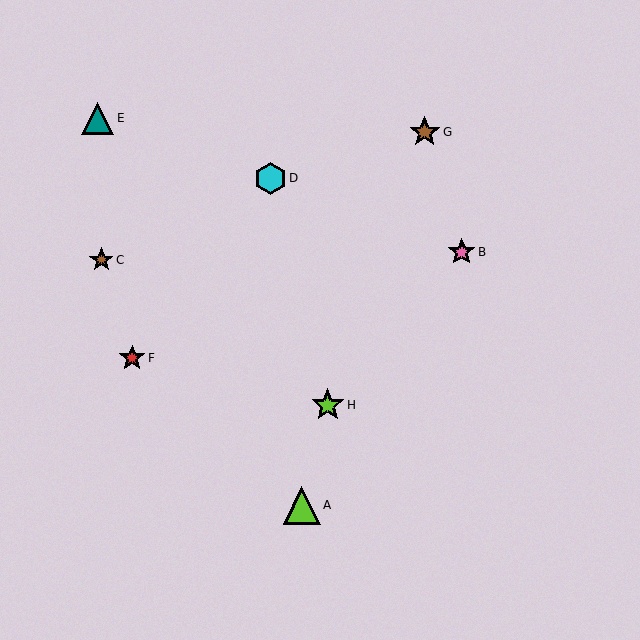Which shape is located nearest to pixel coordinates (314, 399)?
The lime star (labeled H) at (328, 405) is nearest to that location.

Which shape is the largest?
The lime triangle (labeled A) is the largest.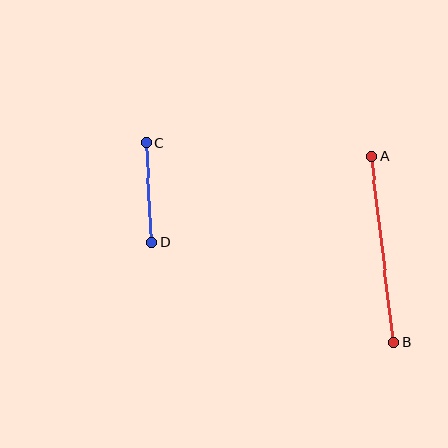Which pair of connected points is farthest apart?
Points A and B are farthest apart.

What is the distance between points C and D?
The distance is approximately 99 pixels.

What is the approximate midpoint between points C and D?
The midpoint is at approximately (149, 193) pixels.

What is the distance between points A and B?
The distance is approximately 188 pixels.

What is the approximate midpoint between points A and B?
The midpoint is at approximately (383, 249) pixels.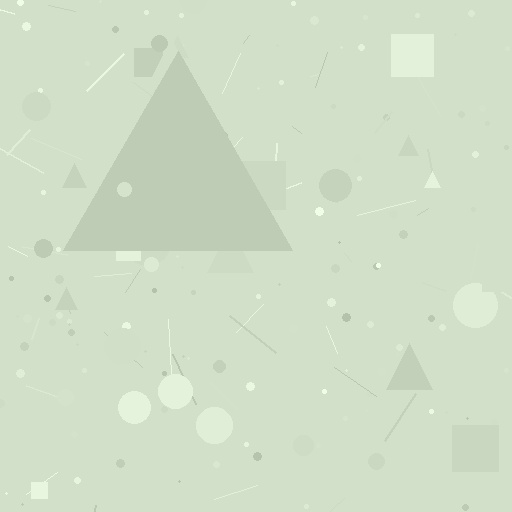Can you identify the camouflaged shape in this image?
The camouflaged shape is a triangle.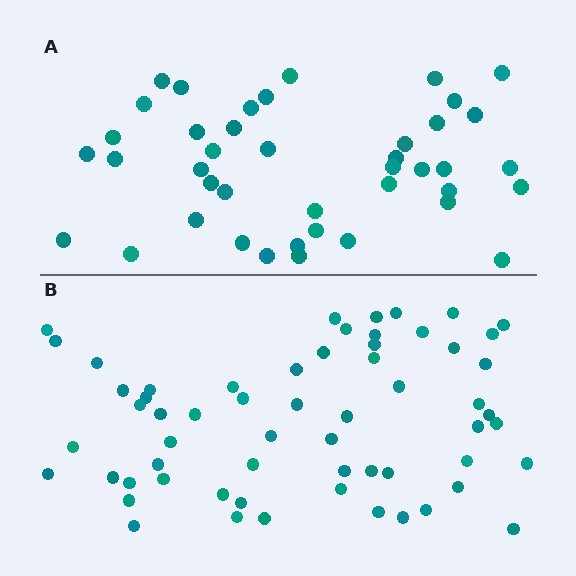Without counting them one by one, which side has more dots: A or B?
Region B (the bottom region) has more dots.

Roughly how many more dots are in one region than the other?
Region B has approximately 20 more dots than region A.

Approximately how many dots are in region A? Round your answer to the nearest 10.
About 40 dots. (The exact count is 42, which rounds to 40.)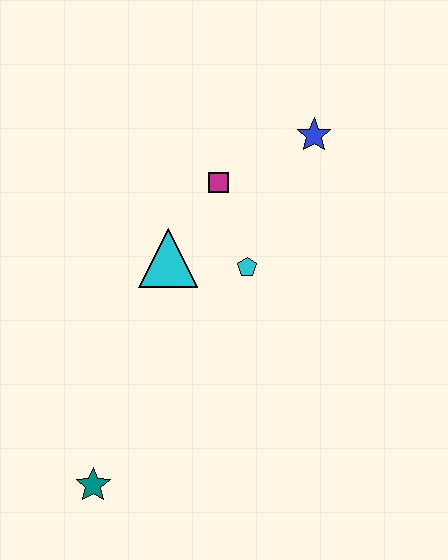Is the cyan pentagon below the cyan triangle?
Yes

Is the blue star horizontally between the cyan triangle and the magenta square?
No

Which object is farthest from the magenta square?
The teal star is farthest from the magenta square.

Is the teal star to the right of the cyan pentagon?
No